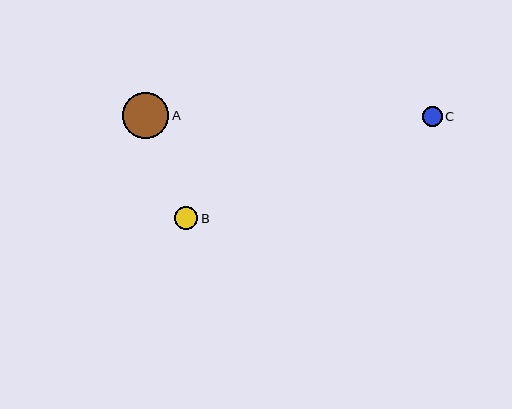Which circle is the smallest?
Circle C is the smallest with a size of approximately 20 pixels.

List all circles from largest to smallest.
From largest to smallest: A, B, C.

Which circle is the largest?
Circle A is the largest with a size of approximately 46 pixels.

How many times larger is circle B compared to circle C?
Circle B is approximately 1.2 times the size of circle C.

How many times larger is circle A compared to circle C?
Circle A is approximately 2.4 times the size of circle C.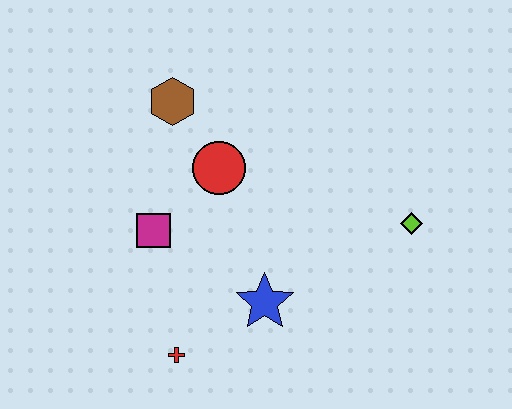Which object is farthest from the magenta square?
The lime diamond is farthest from the magenta square.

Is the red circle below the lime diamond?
No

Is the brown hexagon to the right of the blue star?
No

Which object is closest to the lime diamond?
The blue star is closest to the lime diamond.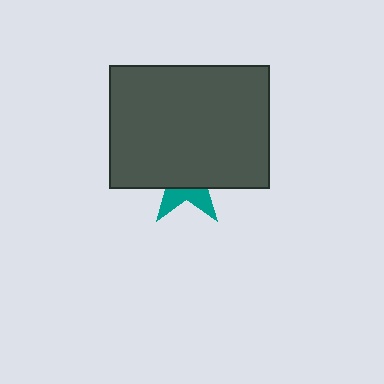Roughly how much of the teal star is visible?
A small part of it is visible (roughly 30%).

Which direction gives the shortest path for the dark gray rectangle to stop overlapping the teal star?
Moving up gives the shortest separation.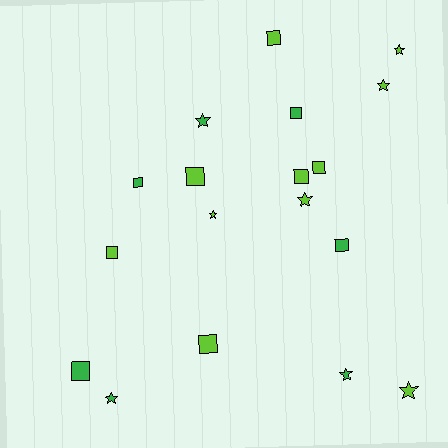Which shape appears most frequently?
Square, with 10 objects.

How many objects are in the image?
There are 18 objects.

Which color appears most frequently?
Lime, with 11 objects.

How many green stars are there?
There are 3 green stars.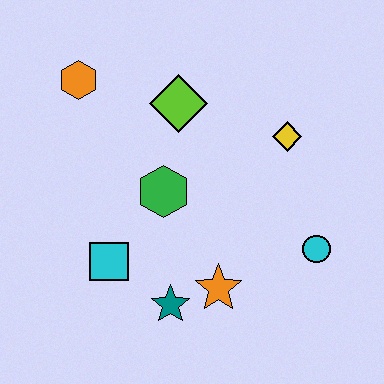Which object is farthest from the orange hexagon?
The cyan circle is farthest from the orange hexagon.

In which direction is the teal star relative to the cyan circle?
The teal star is to the left of the cyan circle.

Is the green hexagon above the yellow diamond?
No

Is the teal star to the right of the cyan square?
Yes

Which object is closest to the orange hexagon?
The lime diamond is closest to the orange hexagon.